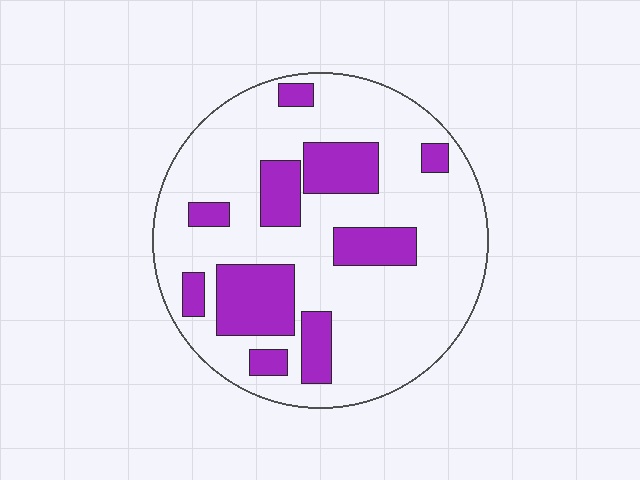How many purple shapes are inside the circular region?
10.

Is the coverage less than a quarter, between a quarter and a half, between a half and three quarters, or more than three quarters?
Between a quarter and a half.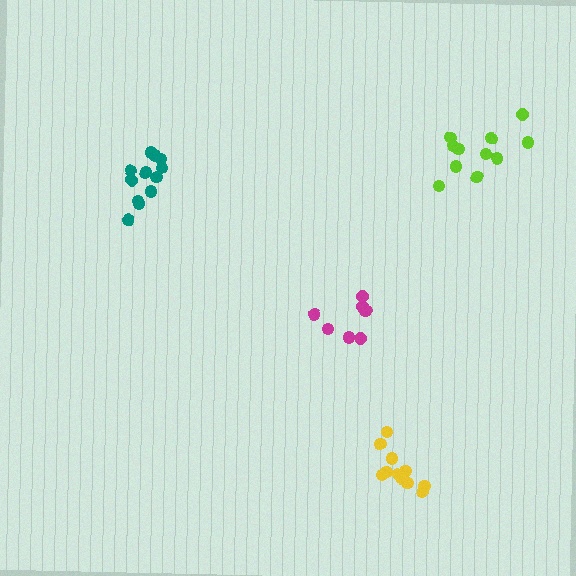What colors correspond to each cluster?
The clusters are colored: teal, lime, magenta, yellow.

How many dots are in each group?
Group 1: 12 dots, Group 2: 11 dots, Group 3: 7 dots, Group 4: 12 dots (42 total).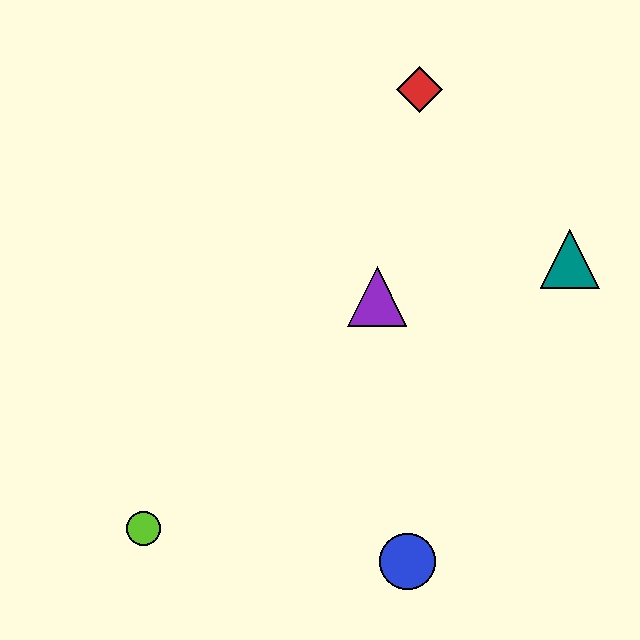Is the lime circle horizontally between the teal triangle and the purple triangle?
No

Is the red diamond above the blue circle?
Yes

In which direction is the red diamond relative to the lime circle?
The red diamond is above the lime circle.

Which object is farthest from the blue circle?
The red diamond is farthest from the blue circle.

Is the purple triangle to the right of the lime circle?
Yes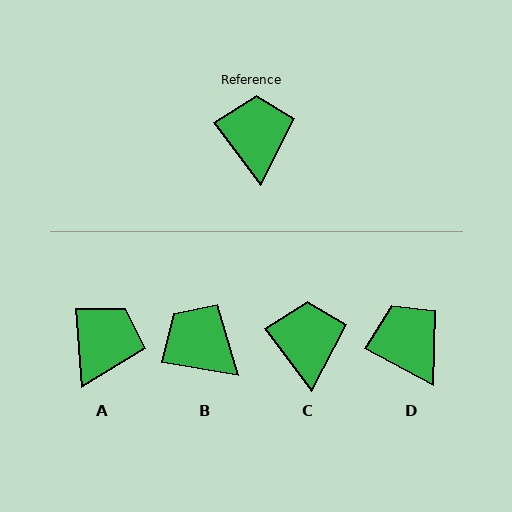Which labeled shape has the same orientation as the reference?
C.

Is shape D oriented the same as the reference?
No, it is off by about 25 degrees.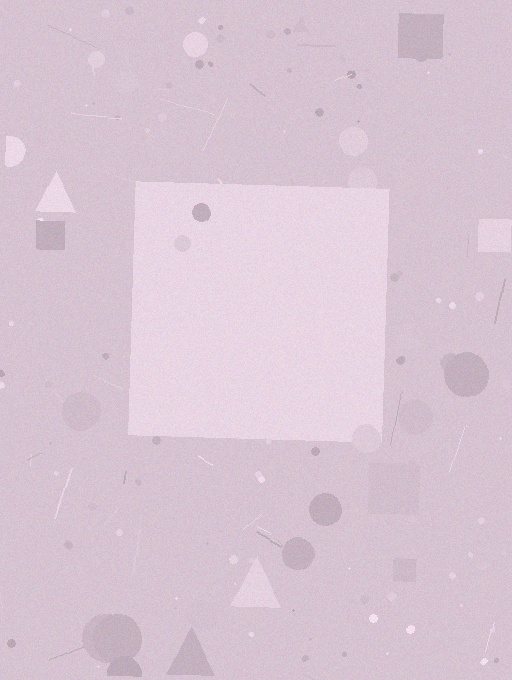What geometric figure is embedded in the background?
A square is embedded in the background.